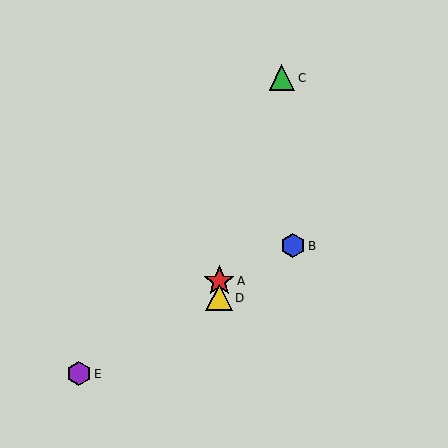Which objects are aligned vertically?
Objects A, D are aligned vertically.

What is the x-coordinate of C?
Object C is at x≈282.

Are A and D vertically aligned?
Yes, both are at x≈219.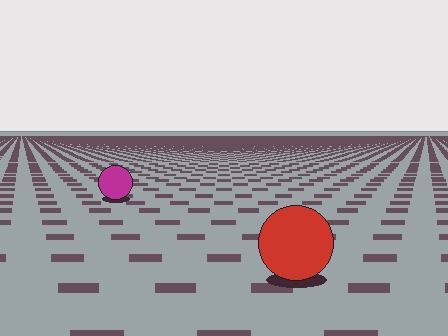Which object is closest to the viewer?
The red circle is closest. The texture marks near it are larger and more spread out.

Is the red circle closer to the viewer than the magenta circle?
Yes. The red circle is closer — you can tell from the texture gradient: the ground texture is coarser near it.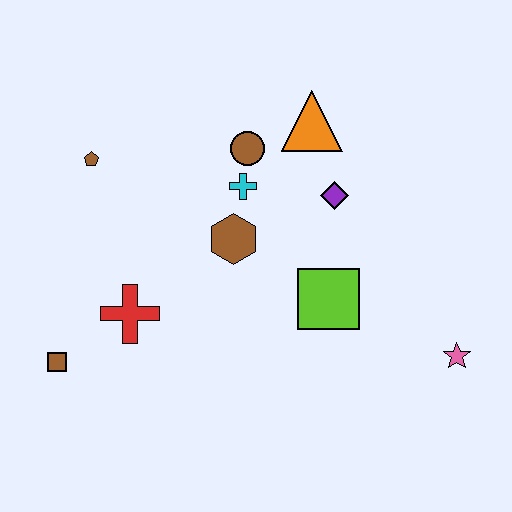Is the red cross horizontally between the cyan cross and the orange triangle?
No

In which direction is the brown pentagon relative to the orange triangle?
The brown pentagon is to the left of the orange triangle.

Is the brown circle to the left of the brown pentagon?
No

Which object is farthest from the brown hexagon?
The pink star is farthest from the brown hexagon.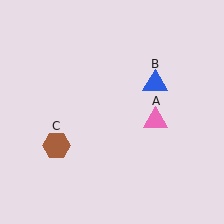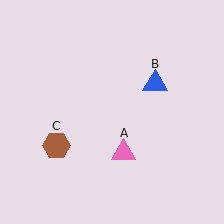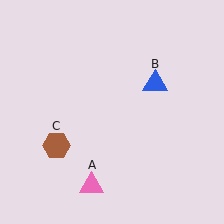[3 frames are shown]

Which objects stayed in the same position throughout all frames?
Blue triangle (object B) and brown hexagon (object C) remained stationary.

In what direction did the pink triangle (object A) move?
The pink triangle (object A) moved down and to the left.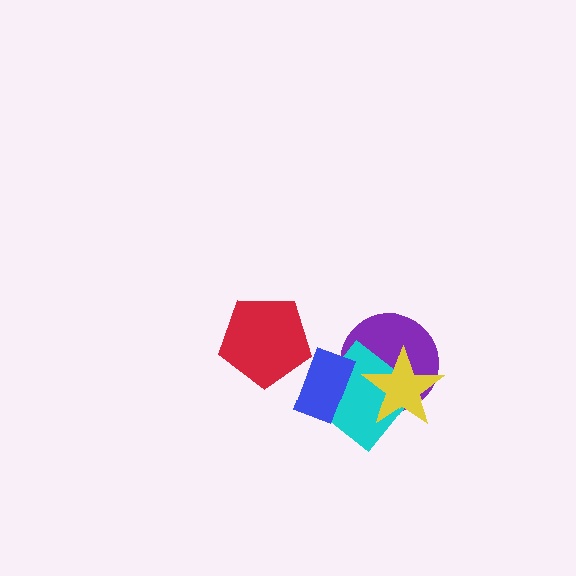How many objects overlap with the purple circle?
3 objects overlap with the purple circle.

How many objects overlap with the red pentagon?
0 objects overlap with the red pentagon.